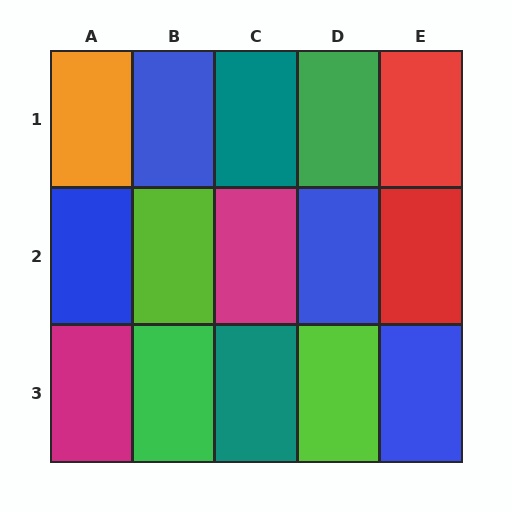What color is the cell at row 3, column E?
Blue.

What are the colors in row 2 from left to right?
Blue, lime, magenta, blue, red.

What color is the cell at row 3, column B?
Green.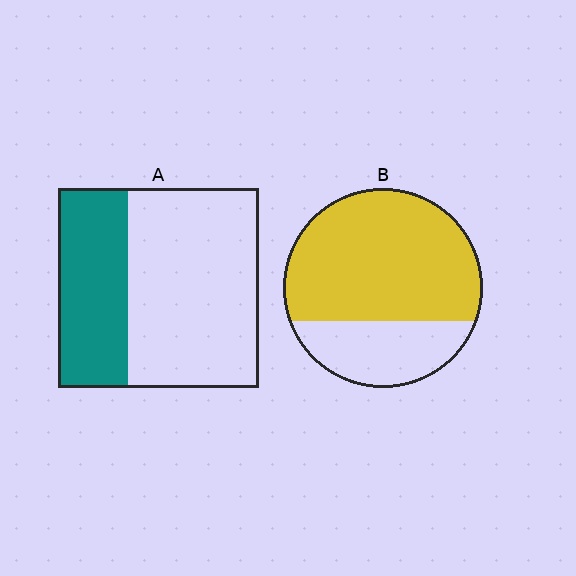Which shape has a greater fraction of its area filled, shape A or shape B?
Shape B.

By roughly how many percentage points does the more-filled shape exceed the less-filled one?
By roughly 35 percentage points (B over A).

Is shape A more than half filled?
No.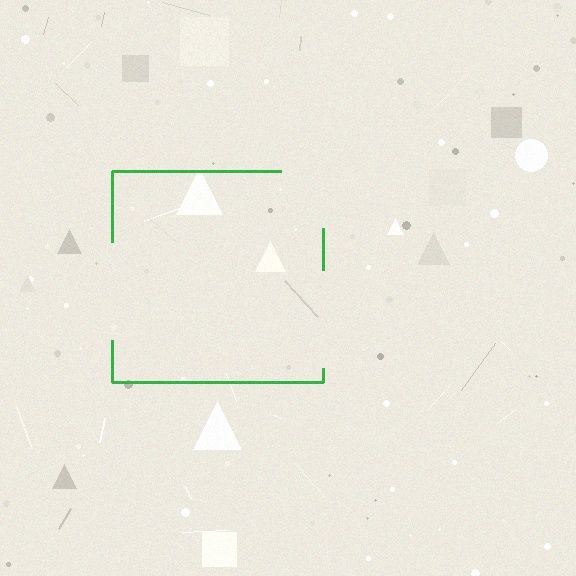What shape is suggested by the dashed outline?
The dashed outline suggests a square.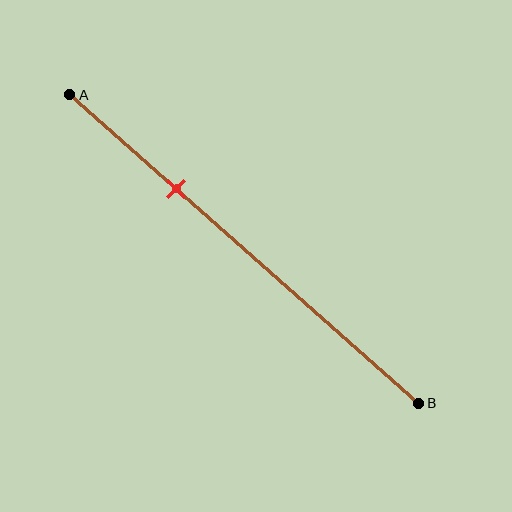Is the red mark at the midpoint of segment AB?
No, the mark is at about 30% from A, not at the 50% midpoint.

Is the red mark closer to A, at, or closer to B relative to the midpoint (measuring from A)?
The red mark is closer to point A than the midpoint of segment AB.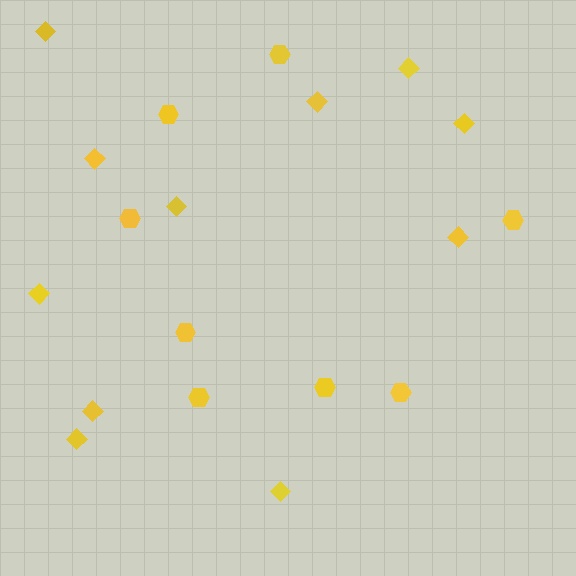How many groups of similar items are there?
There are 2 groups: one group of diamonds (11) and one group of hexagons (8).